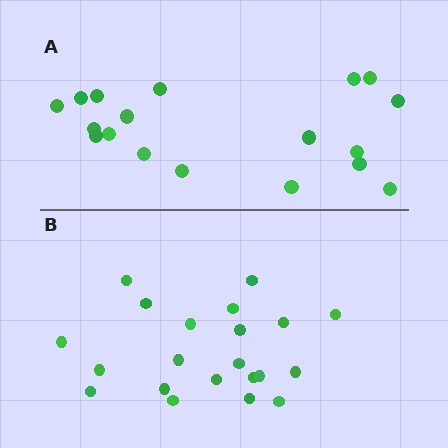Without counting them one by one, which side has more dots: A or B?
Region B (the bottom region) has more dots.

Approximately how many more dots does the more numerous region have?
Region B has just a few more — roughly 2 or 3 more dots than region A.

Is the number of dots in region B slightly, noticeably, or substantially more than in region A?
Region B has only slightly more — the two regions are fairly close. The ratio is roughly 1.2 to 1.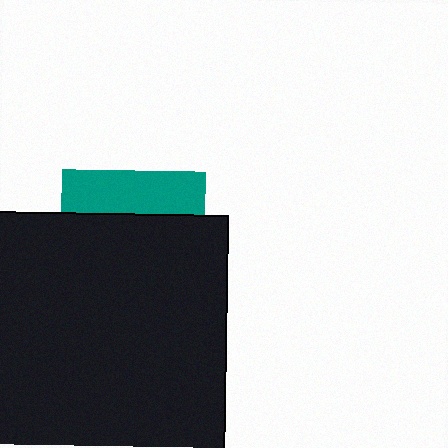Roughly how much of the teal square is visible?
A small part of it is visible (roughly 31%).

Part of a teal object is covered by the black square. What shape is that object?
It is a square.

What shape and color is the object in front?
The object in front is a black square.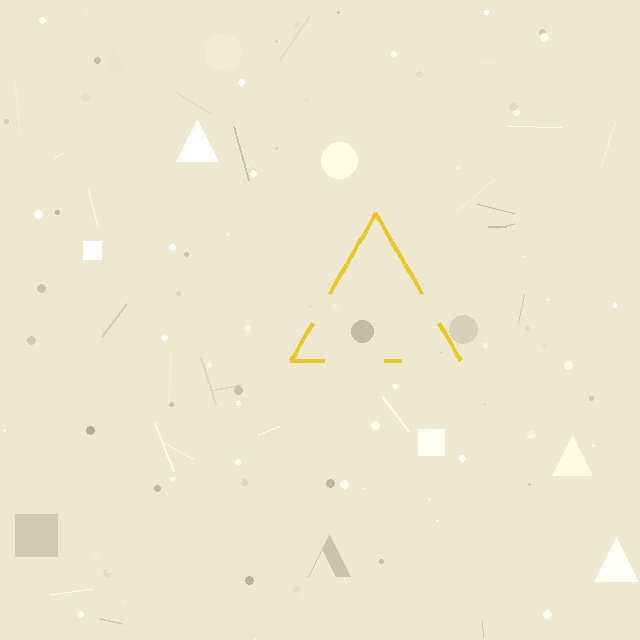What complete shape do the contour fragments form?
The contour fragments form a triangle.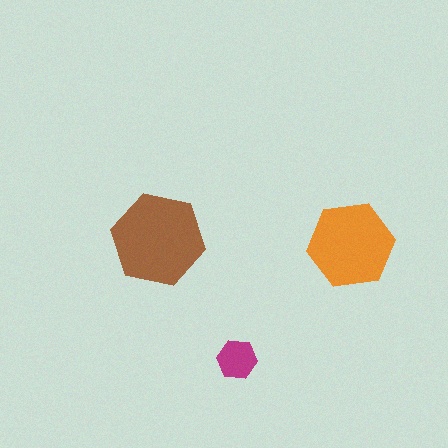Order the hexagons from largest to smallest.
the brown one, the orange one, the magenta one.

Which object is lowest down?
The magenta hexagon is bottommost.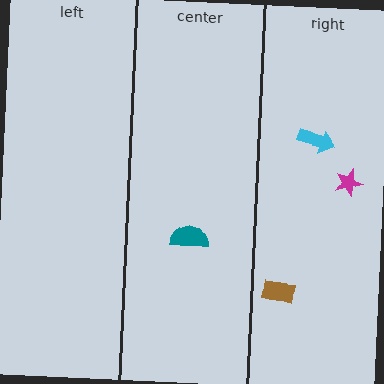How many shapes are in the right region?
3.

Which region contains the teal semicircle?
The center region.